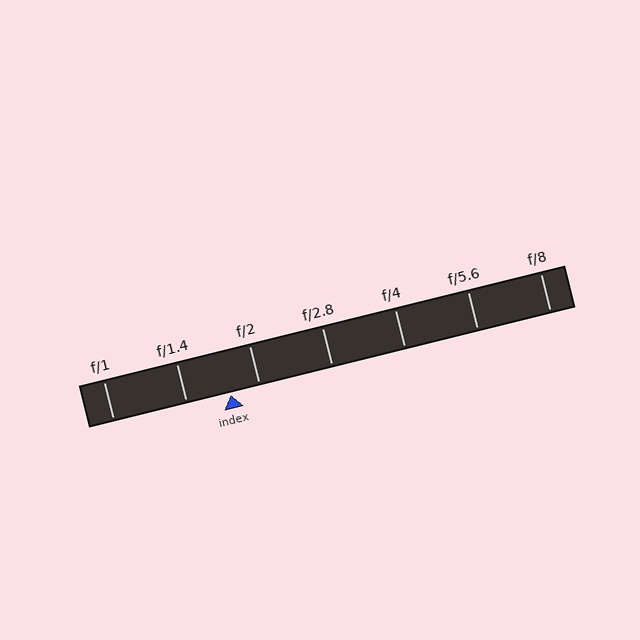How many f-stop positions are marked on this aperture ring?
There are 7 f-stop positions marked.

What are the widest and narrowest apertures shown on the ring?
The widest aperture shown is f/1 and the narrowest is f/8.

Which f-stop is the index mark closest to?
The index mark is closest to f/2.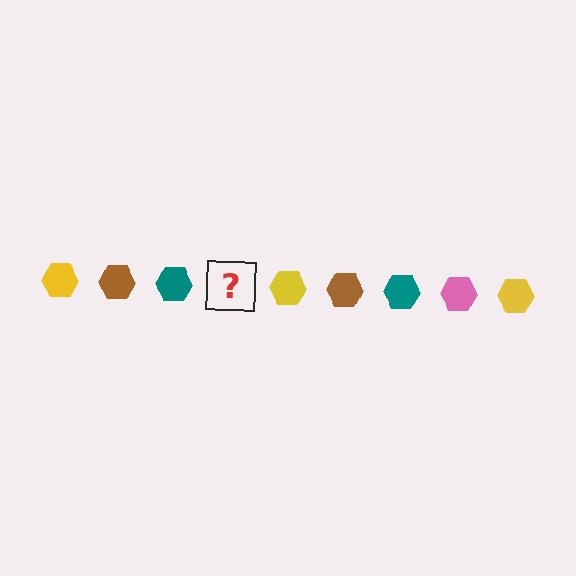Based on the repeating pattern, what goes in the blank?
The blank should be a pink hexagon.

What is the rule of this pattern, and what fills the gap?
The rule is that the pattern cycles through yellow, brown, teal, pink hexagons. The gap should be filled with a pink hexagon.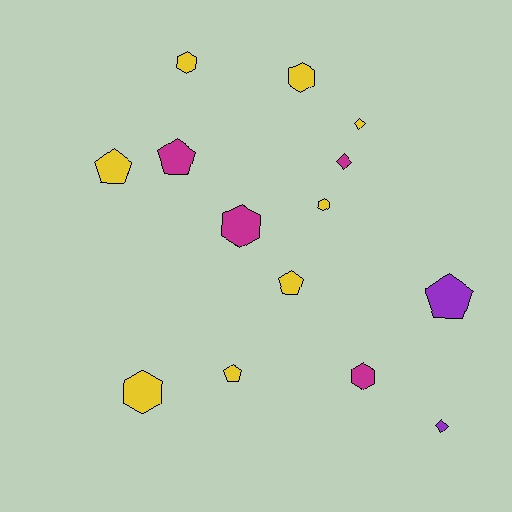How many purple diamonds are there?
There is 1 purple diamond.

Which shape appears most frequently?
Hexagon, with 6 objects.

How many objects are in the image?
There are 14 objects.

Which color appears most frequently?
Yellow, with 8 objects.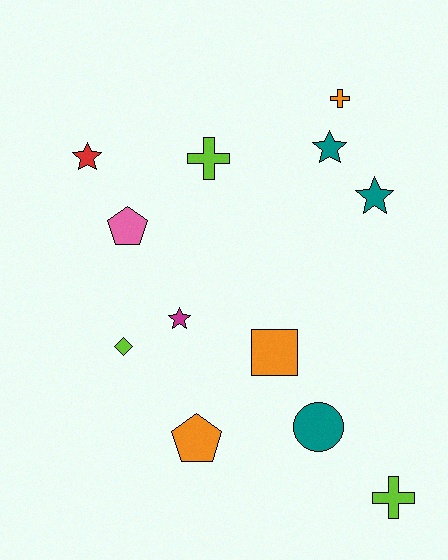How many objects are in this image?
There are 12 objects.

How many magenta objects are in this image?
There is 1 magenta object.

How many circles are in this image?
There is 1 circle.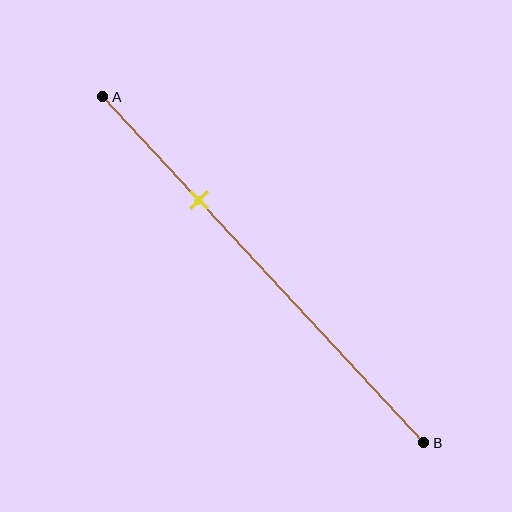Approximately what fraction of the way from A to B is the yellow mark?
The yellow mark is approximately 30% of the way from A to B.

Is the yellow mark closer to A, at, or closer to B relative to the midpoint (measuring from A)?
The yellow mark is closer to point A than the midpoint of segment AB.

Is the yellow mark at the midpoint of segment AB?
No, the mark is at about 30% from A, not at the 50% midpoint.